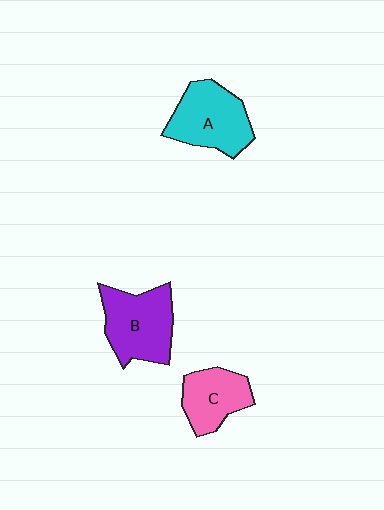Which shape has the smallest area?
Shape C (pink).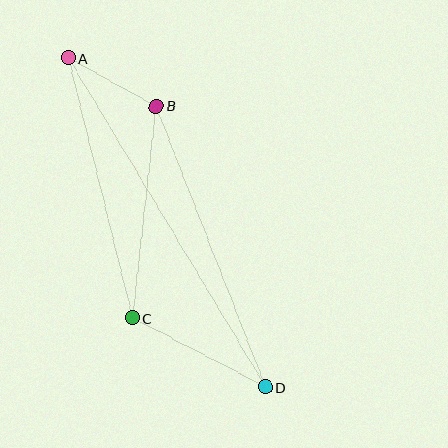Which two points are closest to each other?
Points A and B are closest to each other.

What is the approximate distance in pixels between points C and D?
The distance between C and D is approximately 150 pixels.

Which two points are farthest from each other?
Points A and D are farthest from each other.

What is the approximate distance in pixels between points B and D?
The distance between B and D is approximately 301 pixels.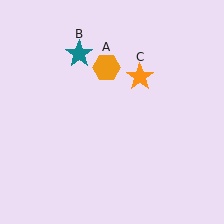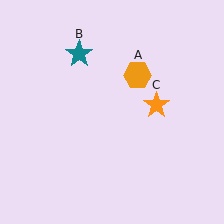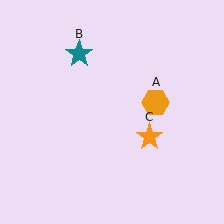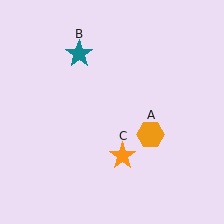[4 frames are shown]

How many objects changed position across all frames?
2 objects changed position: orange hexagon (object A), orange star (object C).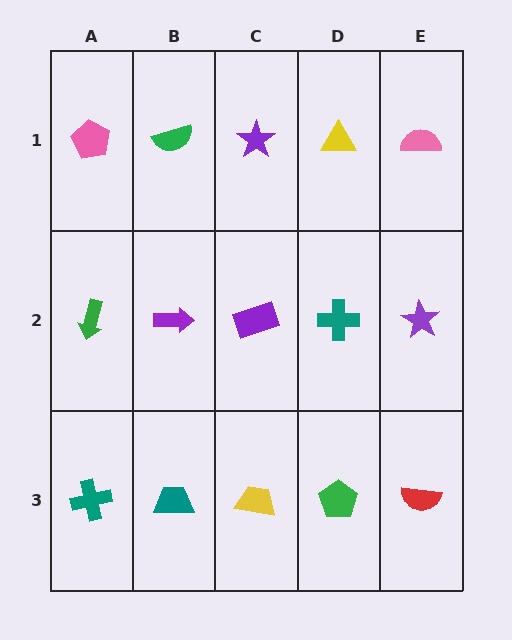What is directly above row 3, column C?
A purple rectangle.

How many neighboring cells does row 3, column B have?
3.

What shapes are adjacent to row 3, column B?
A purple arrow (row 2, column B), a teal cross (row 3, column A), a yellow trapezoid (row 3, column C).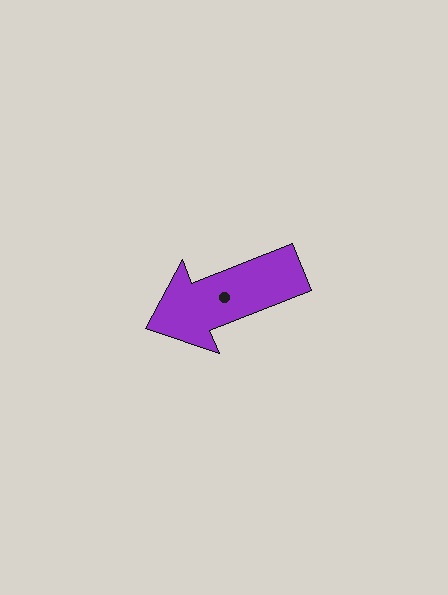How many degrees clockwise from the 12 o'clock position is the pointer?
Approximately 248 degrees.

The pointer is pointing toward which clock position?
Roughly 8 o'clock.